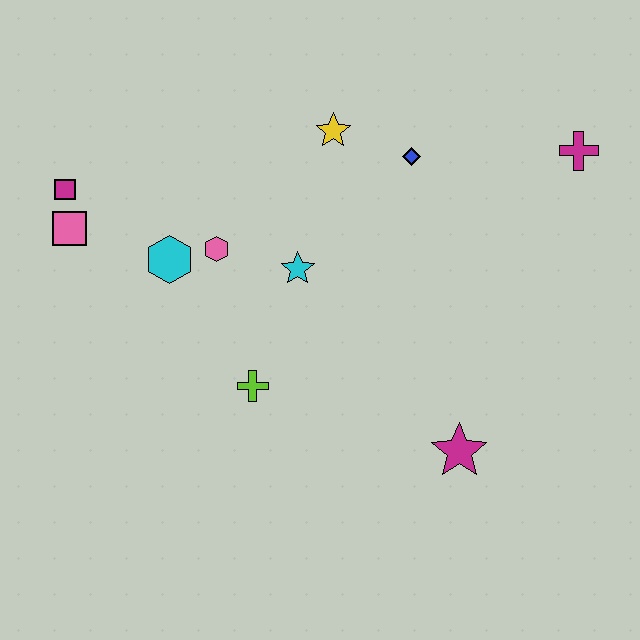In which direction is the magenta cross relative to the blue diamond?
The magenta cross is to the right of the blue diamond.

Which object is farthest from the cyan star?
The magenta cross is farthest from the cyan star.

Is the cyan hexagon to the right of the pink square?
Yes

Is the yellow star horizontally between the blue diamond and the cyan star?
Yes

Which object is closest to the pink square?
The magenta square is closest to the pink square.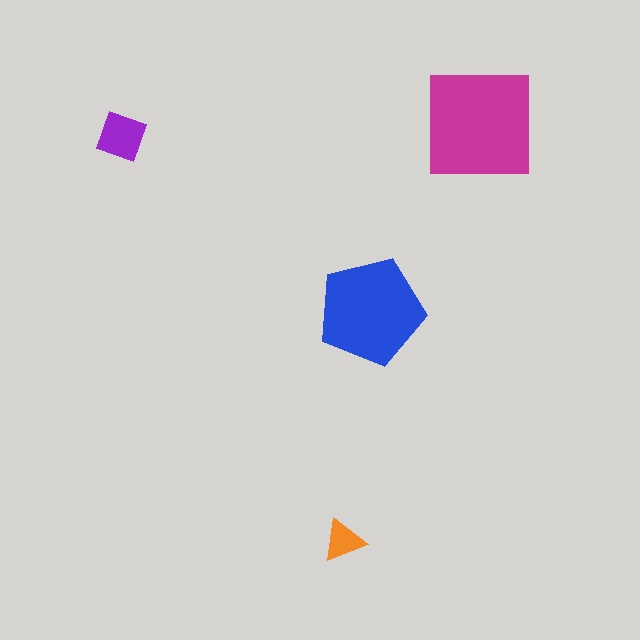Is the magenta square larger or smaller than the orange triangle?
Larger.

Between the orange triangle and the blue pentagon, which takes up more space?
The blue pentagon.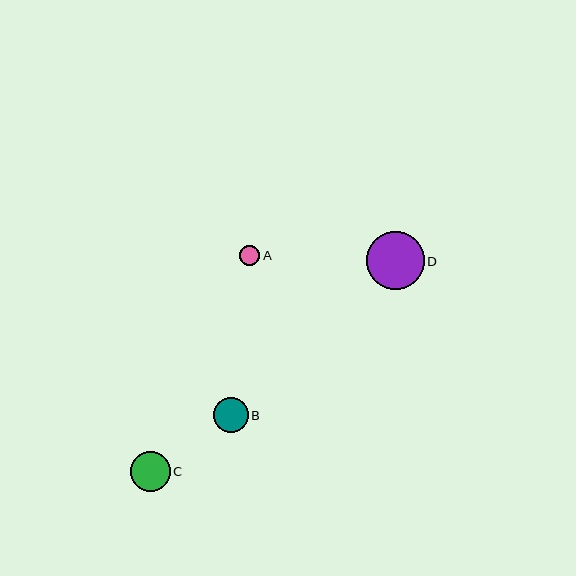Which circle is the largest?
Circle D is the largest with a size of approximately 58 pixels.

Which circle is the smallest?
Circle A is the smallest with a size of approximately 20 pixels.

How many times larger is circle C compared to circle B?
Circle C is approximately 1.1 times the size of circle B.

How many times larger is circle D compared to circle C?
Circle D is approximately 1.5 times the size of circle C.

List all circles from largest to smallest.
From largest to smallest: D, C, B, A.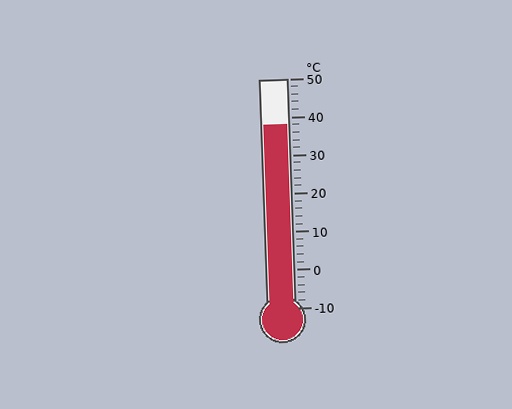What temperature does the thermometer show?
The thermometer shows approximately 38°C.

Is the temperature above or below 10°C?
The temperature is above 10°C.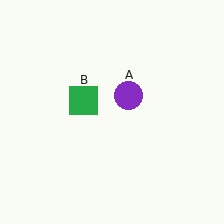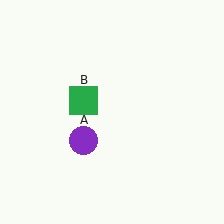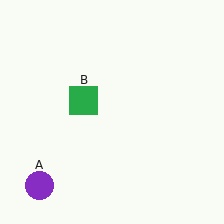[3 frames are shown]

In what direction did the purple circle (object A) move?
The purple circle (object A) moved down and to the left.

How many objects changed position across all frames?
1 object changed position: purple circle (object A).